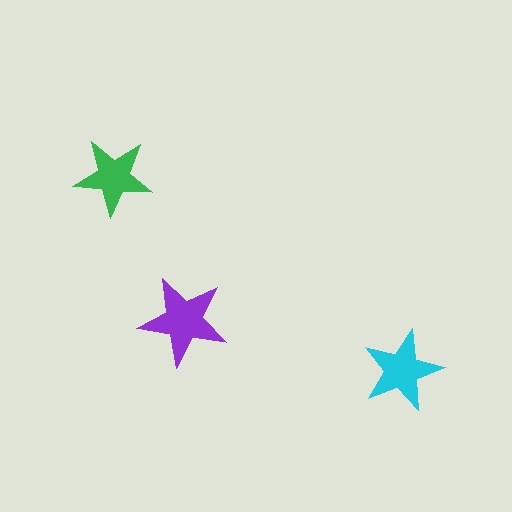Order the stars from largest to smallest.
the purple one, the cyan one, the green one.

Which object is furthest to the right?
The cyan star is rightmost.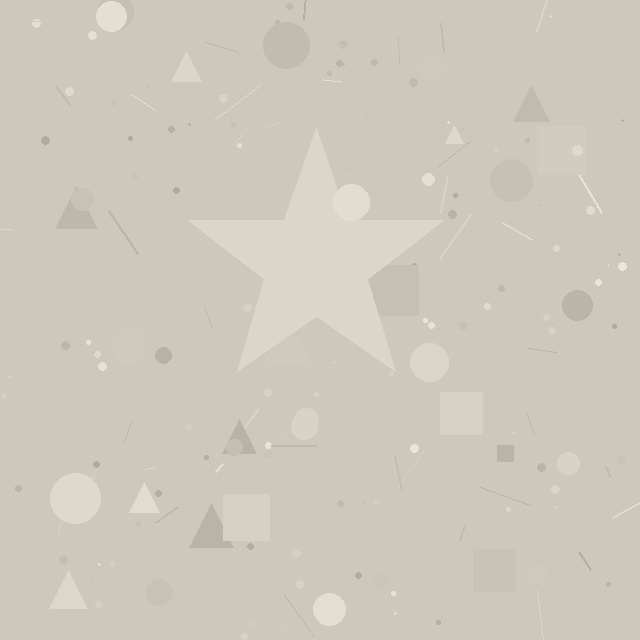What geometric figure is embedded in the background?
A star is embedded in the background.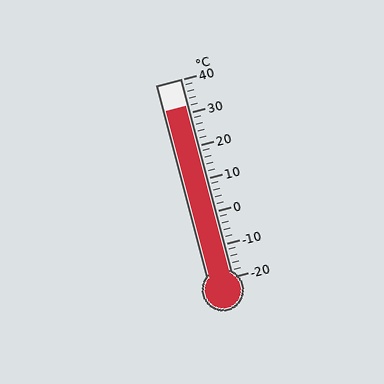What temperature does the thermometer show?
The thermometer shows approximately 32°C.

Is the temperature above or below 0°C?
The temperature is above 0°C.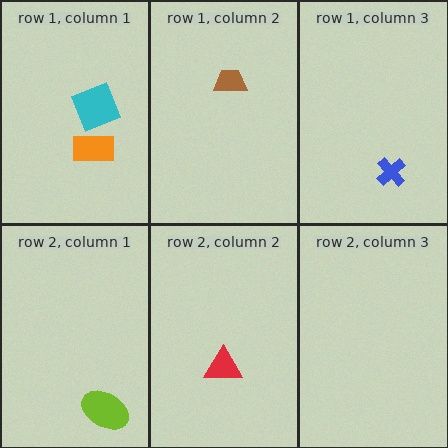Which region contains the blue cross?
The row 1, column 3 region.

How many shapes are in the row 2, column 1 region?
1.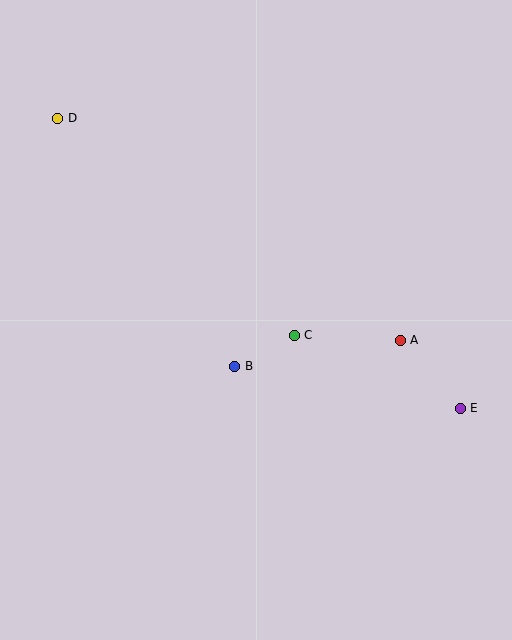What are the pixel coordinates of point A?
Point A is at (400, 340).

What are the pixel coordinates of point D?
Point D is at (58, 118).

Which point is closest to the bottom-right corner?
Point E is closest to the bottom-right corner.